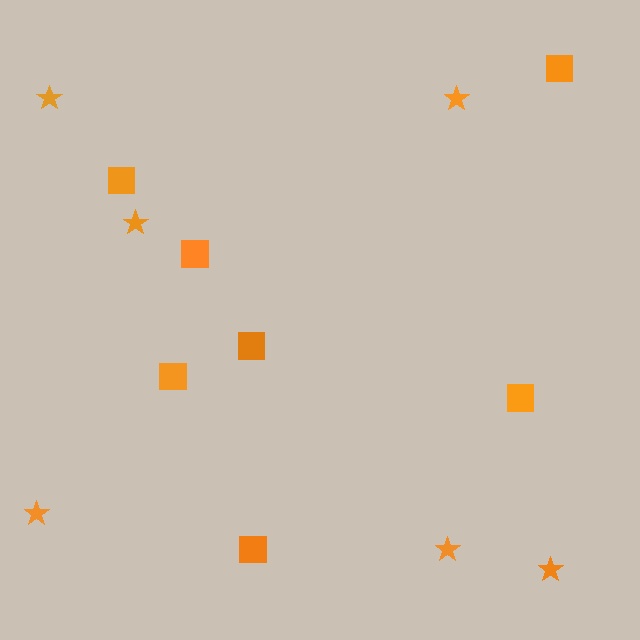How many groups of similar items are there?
There are 2 groups: one group of squares (7) and one group of stars (6).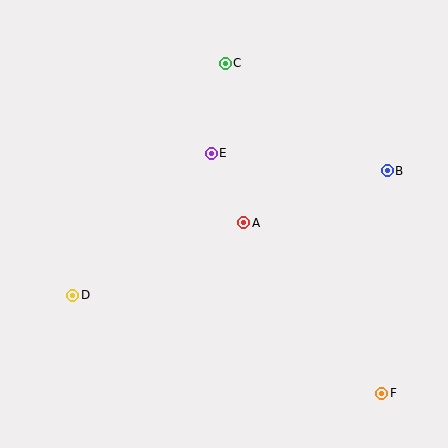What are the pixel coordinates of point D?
Point D is at (73, 295).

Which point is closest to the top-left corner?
Point C is closest to the top-left corner.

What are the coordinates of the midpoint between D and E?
The midpoint between D and E is at (142, 224).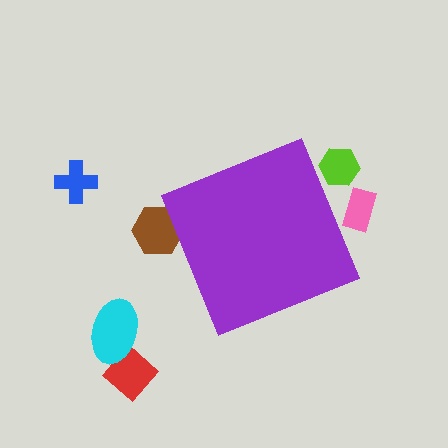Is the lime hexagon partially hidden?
Yes, the lime hexagon is partially hidden behind the purple diamond.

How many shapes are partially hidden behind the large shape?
3 shapes are partially hidden.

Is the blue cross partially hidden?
No, the blue cross is fully visible.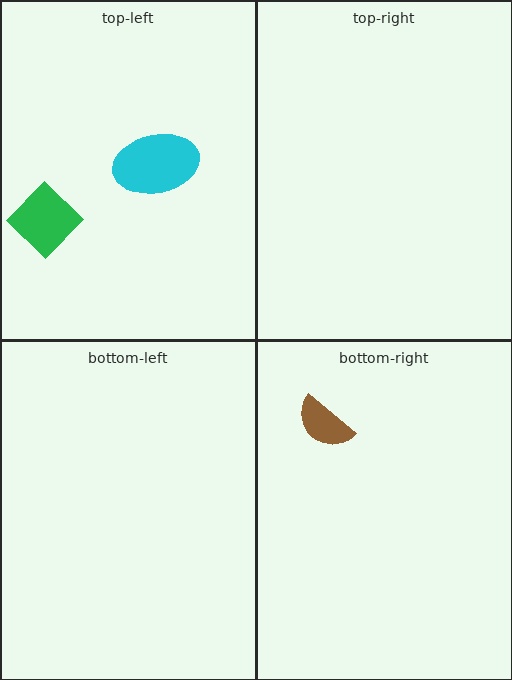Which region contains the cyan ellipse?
The top-left region.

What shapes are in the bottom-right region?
The brown semicircle.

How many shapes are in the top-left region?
2.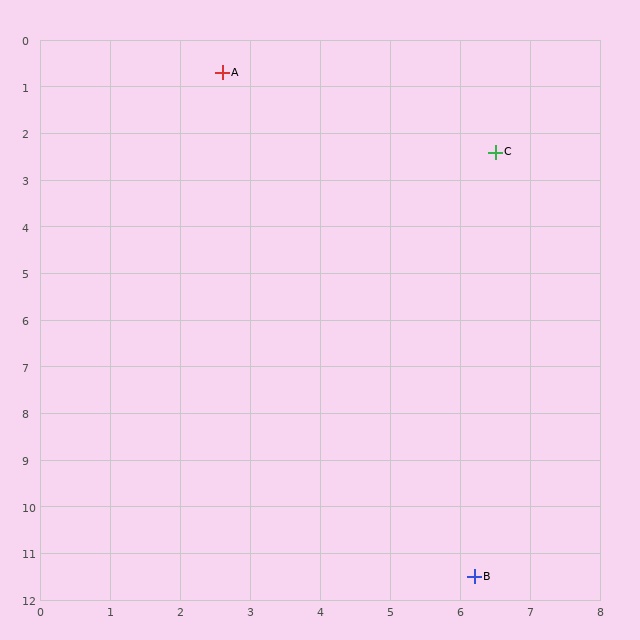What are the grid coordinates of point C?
Point C is at approximately (6.5, 2.4).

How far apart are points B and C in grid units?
Points B and C are about 9.1 grid units apart.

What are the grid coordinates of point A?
Point A is at approximately (2.6, 0.7).